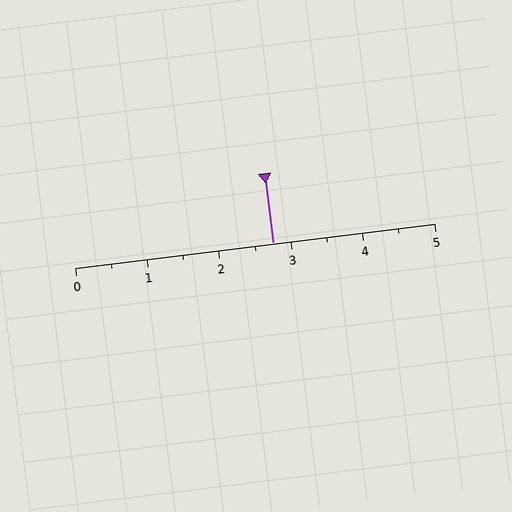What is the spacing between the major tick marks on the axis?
The major ticks are spaced 1 apart.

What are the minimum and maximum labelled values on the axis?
The axis runs from 0 to 5.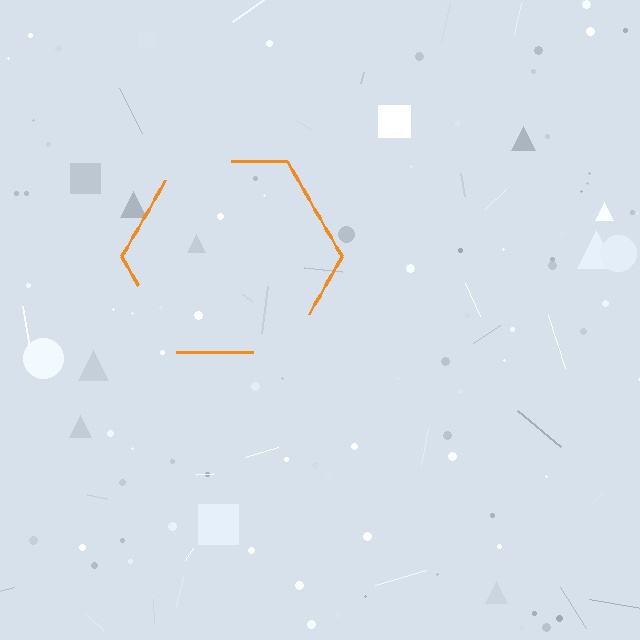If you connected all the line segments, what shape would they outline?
They would outline a hexagon.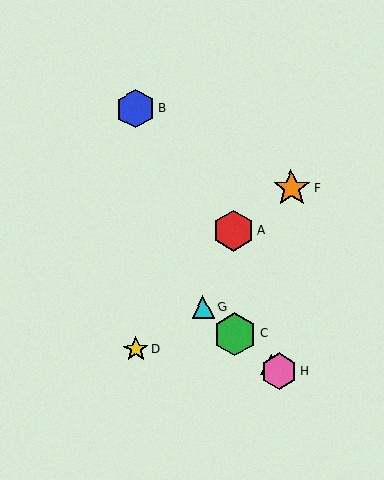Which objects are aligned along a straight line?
Objects C, E, G, H are aligned along a straight line.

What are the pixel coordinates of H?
Object H is at (279, 372).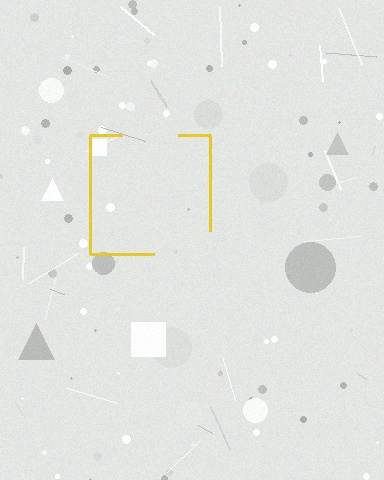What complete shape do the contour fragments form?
The contour fragments form a square.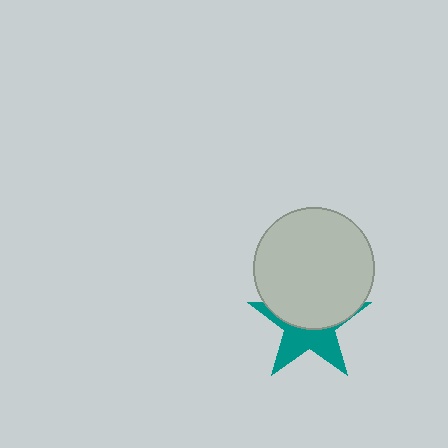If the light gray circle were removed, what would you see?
You would see the complete teal star.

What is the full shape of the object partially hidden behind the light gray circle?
The partially hidden object is a teal star.